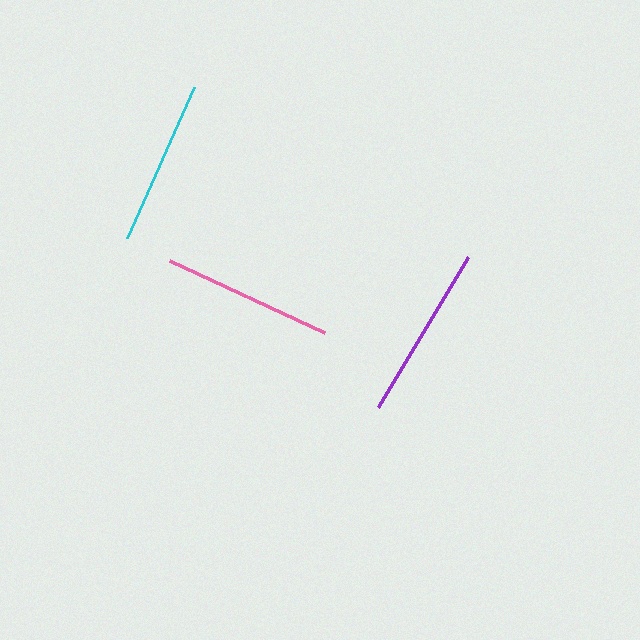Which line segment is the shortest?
The cyan line is the shortest at approximately 165 pixels.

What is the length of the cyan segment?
The cyan segment is approximately 165 pixels long.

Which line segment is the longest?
The purple line is the longest at approximately 175 pixels.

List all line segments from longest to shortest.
From longest to shortest: purple, pink, cyan.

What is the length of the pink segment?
The pink segment is approximately 171 pixels long.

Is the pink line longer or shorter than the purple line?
The purple line is longer than the pink line.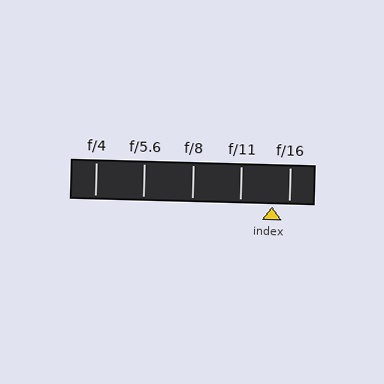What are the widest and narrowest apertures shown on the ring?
The widest aperture shown is f/4 and the narrowest is f/16.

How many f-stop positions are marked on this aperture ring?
There are 5 f-stop positions marked.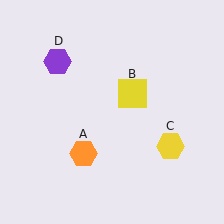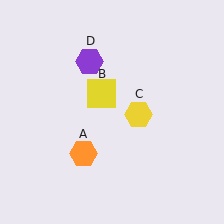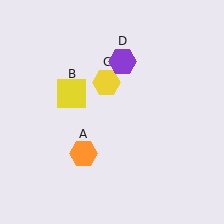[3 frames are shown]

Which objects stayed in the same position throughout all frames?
Orange hexagon (object A) remained stationary.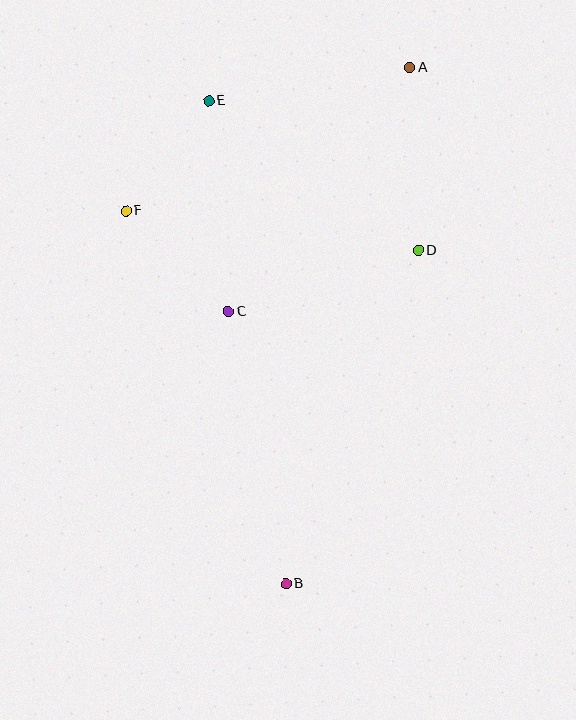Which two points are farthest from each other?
Points A and B are farthest from each other.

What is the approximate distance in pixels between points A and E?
The distance between A and E is approximately 204 pixels.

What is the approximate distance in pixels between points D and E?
The distance between D and E is approximately 257 pixels.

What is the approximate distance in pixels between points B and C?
The distance between B and C is approximately 278 pixels.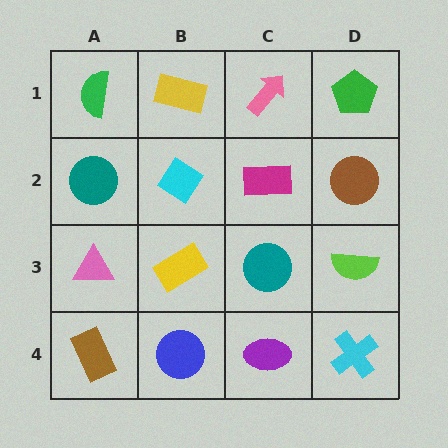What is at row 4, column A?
A brown rectangle.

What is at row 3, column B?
A yellow rectangle.